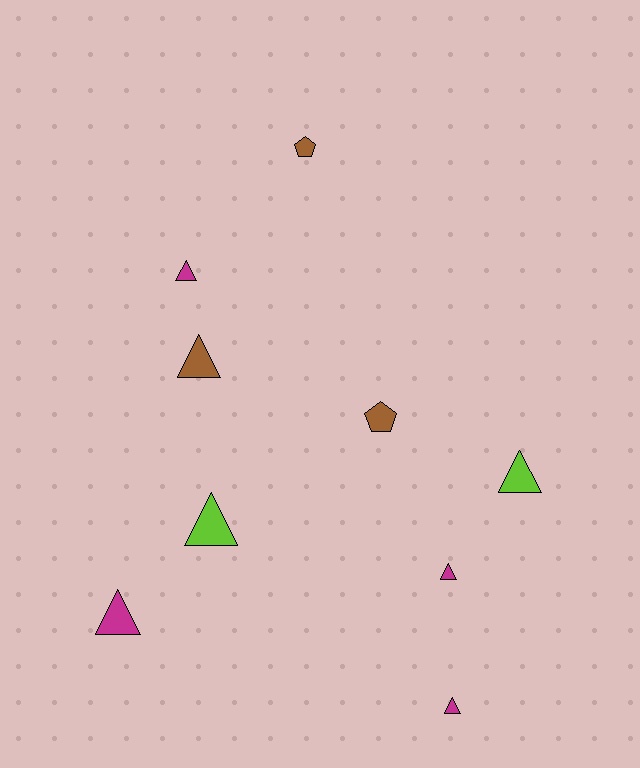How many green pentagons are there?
There are no green pentagons.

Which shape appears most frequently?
Triangle, with 7 objects.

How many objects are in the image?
There are 9 objects.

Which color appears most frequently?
Magenta, with 4 objects.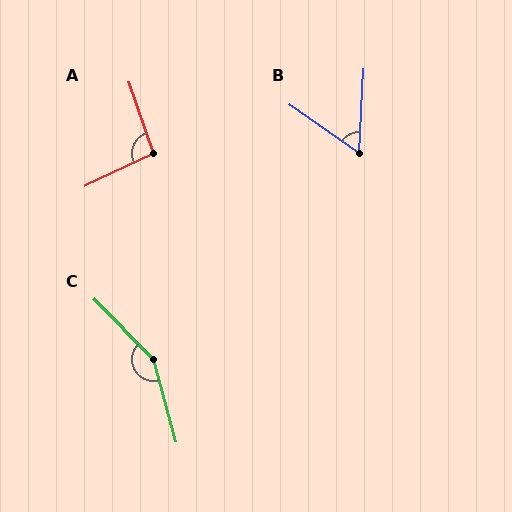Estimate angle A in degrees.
Approximately 97 degrees.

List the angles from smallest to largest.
B (59°), A (97°), C (151°).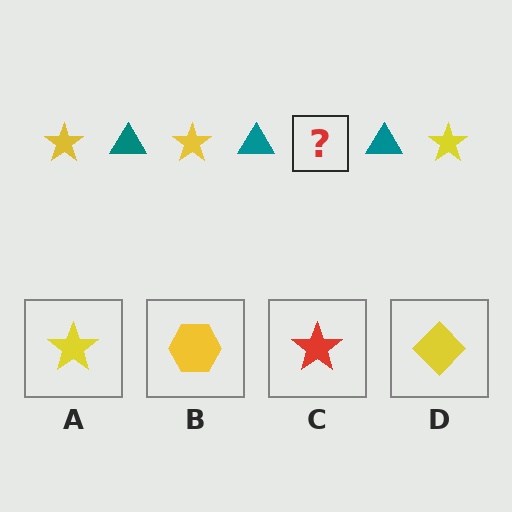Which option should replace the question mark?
Option A.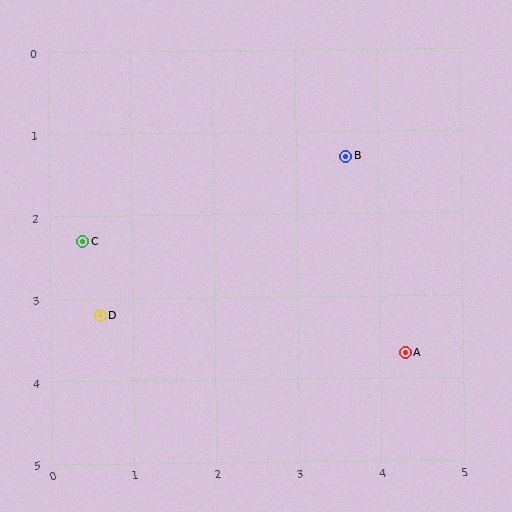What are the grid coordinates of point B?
Point B is at approximately (3.6, 1.3).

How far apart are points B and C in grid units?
Points B and C are about 3.4 grid units apart.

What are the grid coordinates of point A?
Point A is at approximately (4.3, 3.7).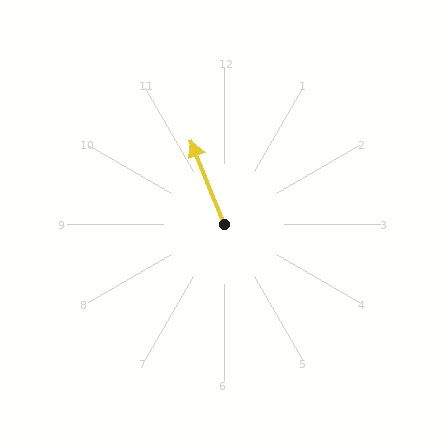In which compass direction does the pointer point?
North.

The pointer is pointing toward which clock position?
Roughly 11 o'clock.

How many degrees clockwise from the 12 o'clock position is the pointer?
Approximately 338 degrees.